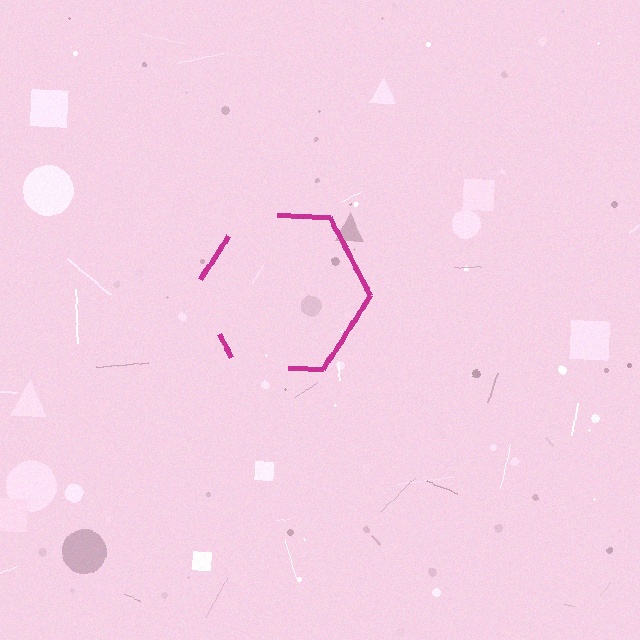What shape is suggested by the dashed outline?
The dashed outline suggests a hexagon.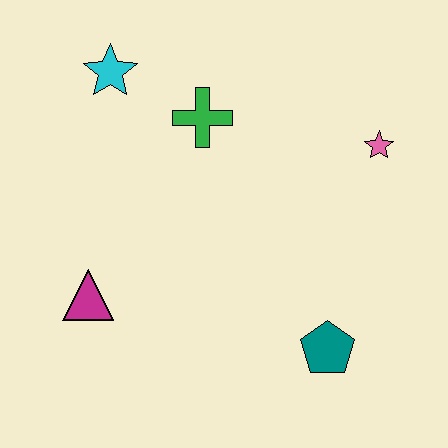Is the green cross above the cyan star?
No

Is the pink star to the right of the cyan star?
Yes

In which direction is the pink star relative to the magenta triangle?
The pink star is to the right of the magenta triangle.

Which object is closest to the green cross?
The cyan star is closest to the green cross.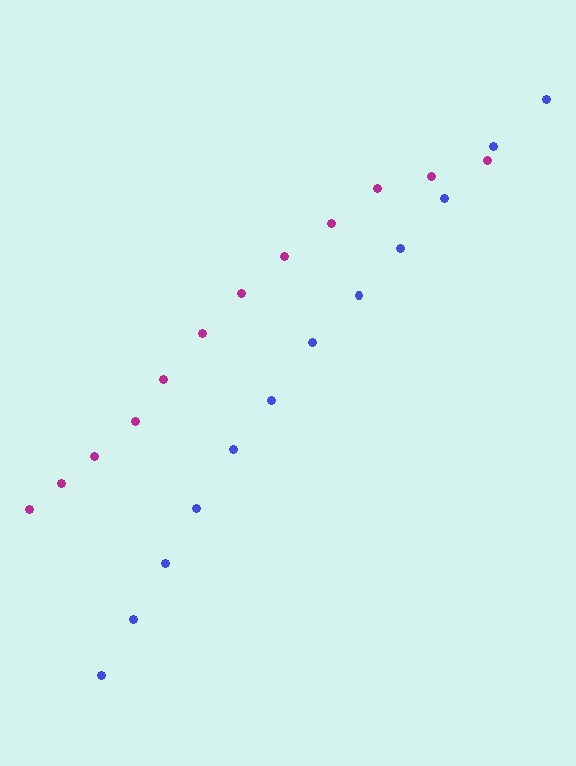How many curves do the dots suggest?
There are 2 distinct paths.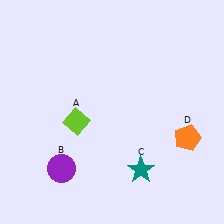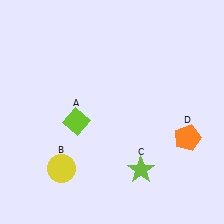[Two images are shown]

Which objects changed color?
B changed from purple to yellow. C changed from teal to lime.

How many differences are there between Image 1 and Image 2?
There are 2 differences between the two images.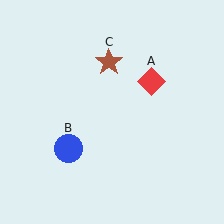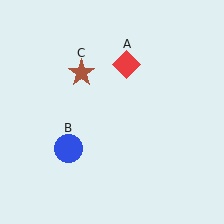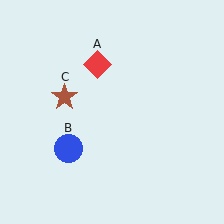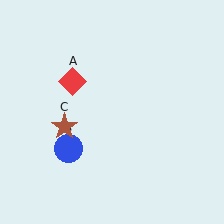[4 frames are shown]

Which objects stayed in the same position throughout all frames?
Blue circle (object B) remained stationary.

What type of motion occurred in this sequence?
The red diamond (object A), brown star (object C) rotated counterclockwise around the center of the scene.